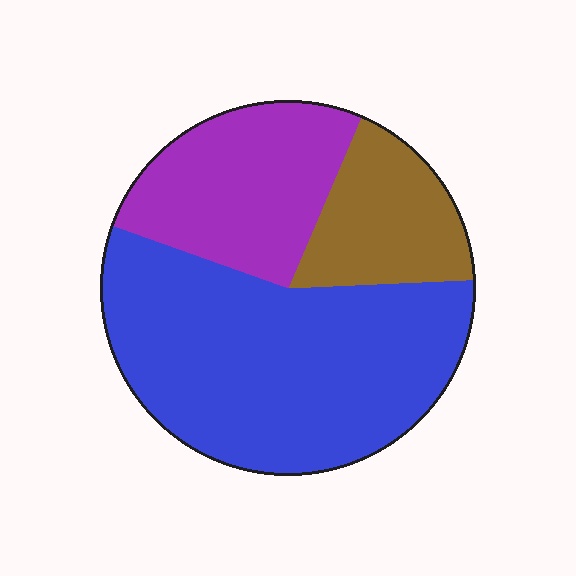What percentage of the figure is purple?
Purple takes up between a quarter and a half of the figure.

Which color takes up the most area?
Blue, at roughly 55%.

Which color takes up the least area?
Brown, at roughly 20%.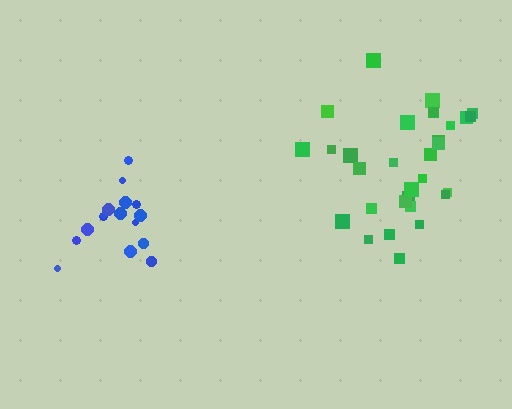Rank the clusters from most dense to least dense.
green, blue.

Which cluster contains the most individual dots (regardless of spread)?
Green (30).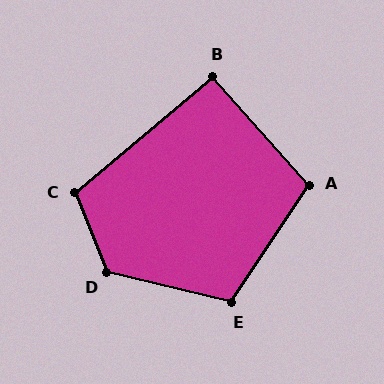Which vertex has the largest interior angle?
D, at approximately 125 degrees.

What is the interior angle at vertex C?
Approximately 108 degrees (obtuse).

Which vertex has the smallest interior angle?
B, at approximately 91 degrees.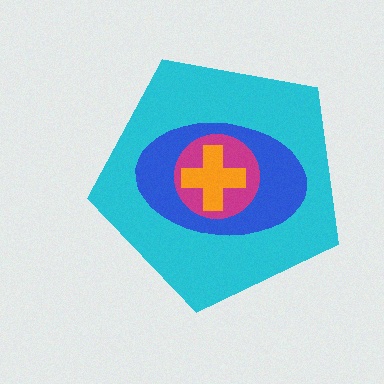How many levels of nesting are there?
4.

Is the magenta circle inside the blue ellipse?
Yes.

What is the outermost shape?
The cyan pentagon.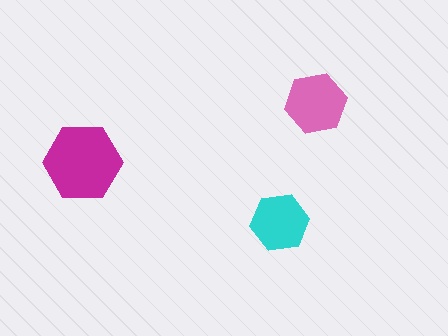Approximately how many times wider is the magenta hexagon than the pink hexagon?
About 1.5 times wider.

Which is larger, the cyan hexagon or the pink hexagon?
The pink one.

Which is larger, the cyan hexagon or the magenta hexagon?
The magenta one.